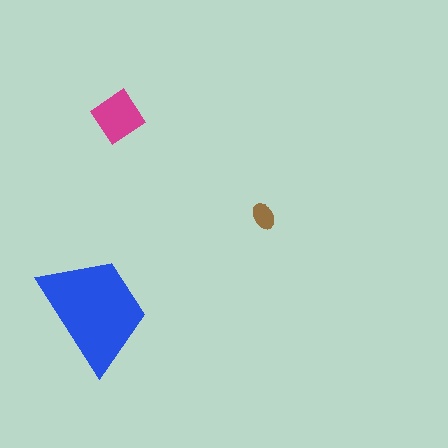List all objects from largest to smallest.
The blue trapezoid, the magenta diamond, the brown ellipse.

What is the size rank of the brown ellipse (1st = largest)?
3rd.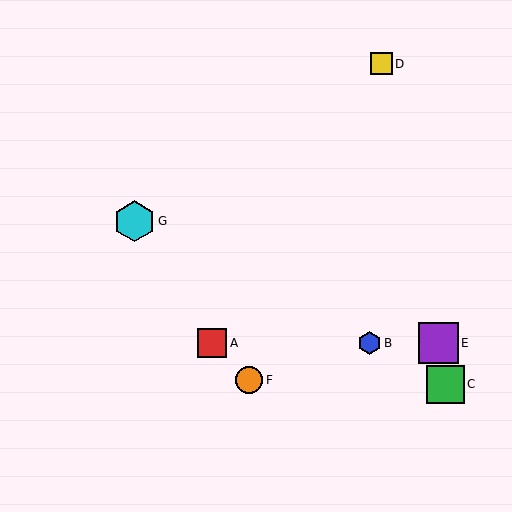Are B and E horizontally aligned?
Yes, both are at y≈343.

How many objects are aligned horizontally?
3 objects (A, B, E) are aligned horizontally.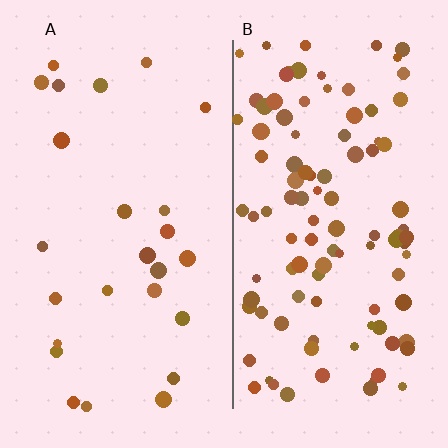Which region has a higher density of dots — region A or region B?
B (the right).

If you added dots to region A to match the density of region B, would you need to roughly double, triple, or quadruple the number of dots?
Approximately quadruple.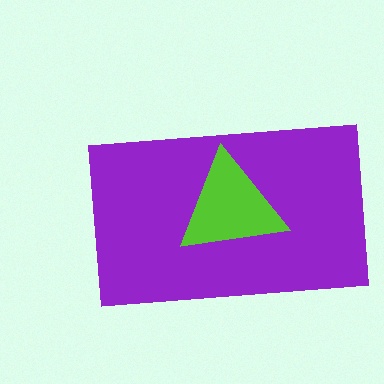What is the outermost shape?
The purple rectangle.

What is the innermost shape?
The lime triangle.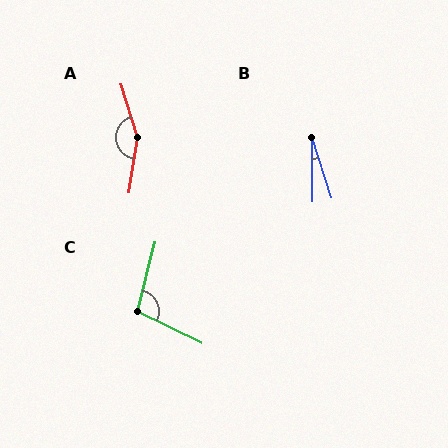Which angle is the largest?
A, at approximately 154 degrees.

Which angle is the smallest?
B, at approximately 17 degrees.